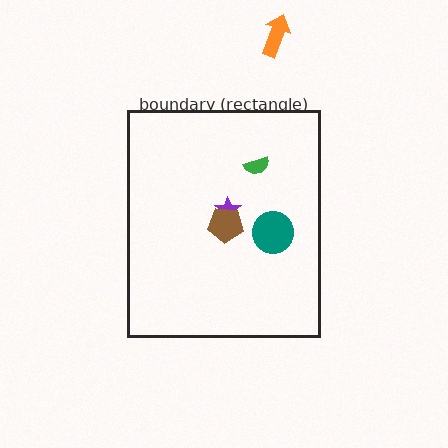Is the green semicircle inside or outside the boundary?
Inside.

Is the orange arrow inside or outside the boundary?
Outside.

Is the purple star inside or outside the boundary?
Inside.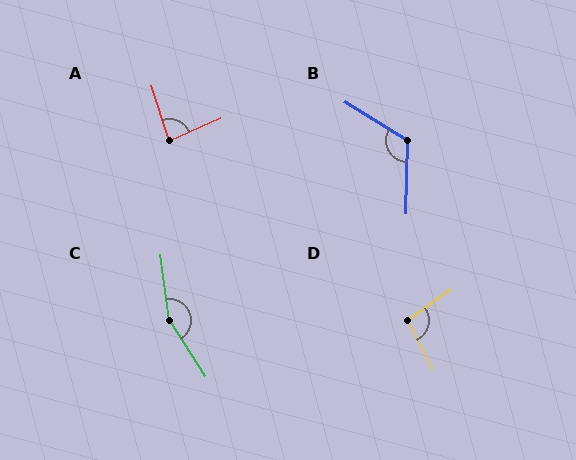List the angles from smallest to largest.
A (84°), D (98°), B (120°), C (155°).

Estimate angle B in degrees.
Approximately 120 degrees.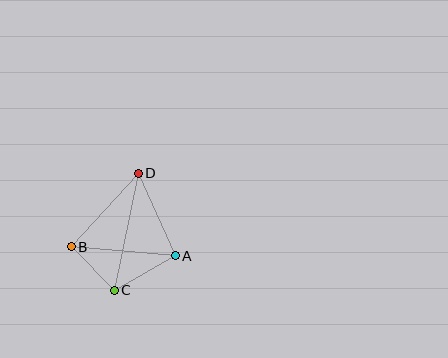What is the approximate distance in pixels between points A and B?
The distance between A and B is approximately 104 pixels.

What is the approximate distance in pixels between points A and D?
The distance between A and D is approximately 90 pixels.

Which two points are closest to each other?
Points B and C are closest to each other.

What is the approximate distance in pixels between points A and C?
The distance between A and C is approximately 70 pixels.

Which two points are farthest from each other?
Points C and D are farthest from each other.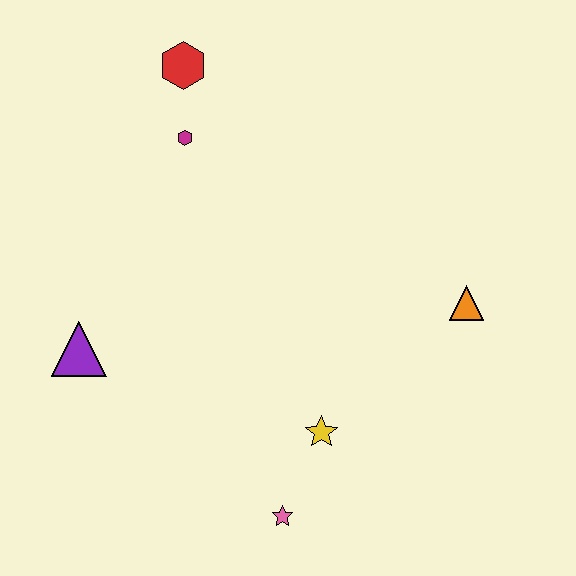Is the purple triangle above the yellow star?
Yes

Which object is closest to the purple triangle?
The magenta hexagon is closest to the purple triangle.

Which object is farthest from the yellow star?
The red hexagon is farthest from the yellow star.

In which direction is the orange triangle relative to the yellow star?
The orange triangle is to the right of the yellow star.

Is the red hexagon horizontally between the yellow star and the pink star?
No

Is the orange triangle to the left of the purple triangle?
No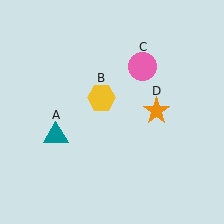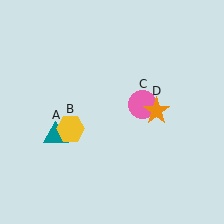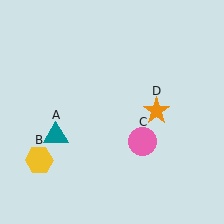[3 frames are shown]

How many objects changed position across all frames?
2 objects changed position: yellow hexagon (object B), pink circle (object C).